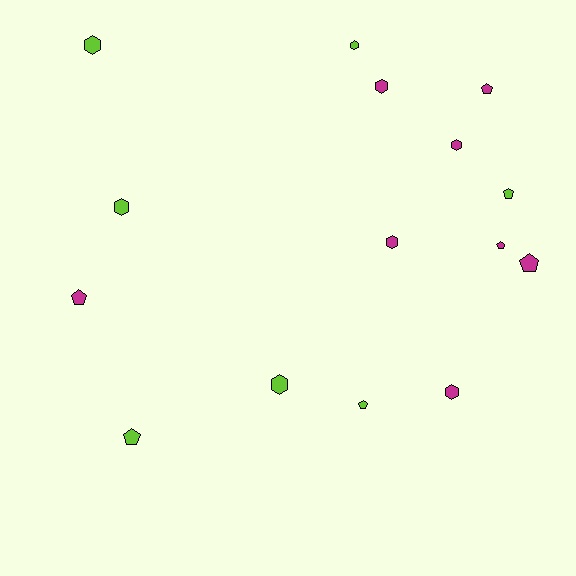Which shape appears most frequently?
Hexagon, with 8 objects.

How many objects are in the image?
There are 15 objects.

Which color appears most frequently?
Magenta, with 8 objects.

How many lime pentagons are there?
There are 3 lime pentagons.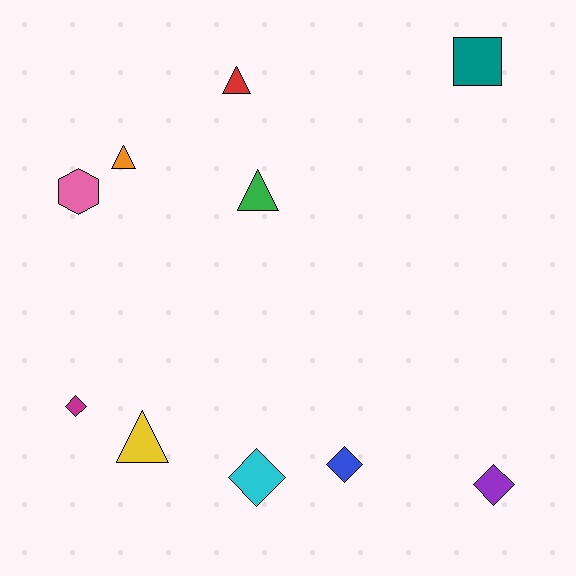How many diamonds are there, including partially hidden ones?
There are 4 diamonds.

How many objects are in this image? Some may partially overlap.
There are 10 objects.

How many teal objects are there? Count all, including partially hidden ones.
There is 1 teal object.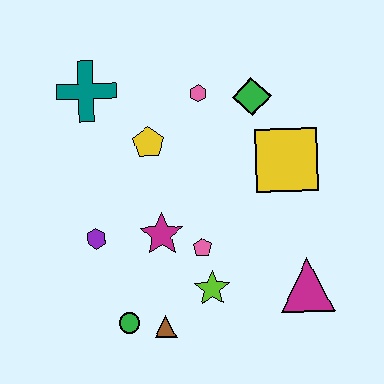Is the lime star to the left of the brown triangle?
No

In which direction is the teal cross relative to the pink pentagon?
The teal cross is above the pink pentagon.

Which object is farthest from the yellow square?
The green circle is farthest from the yellow square.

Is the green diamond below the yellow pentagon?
No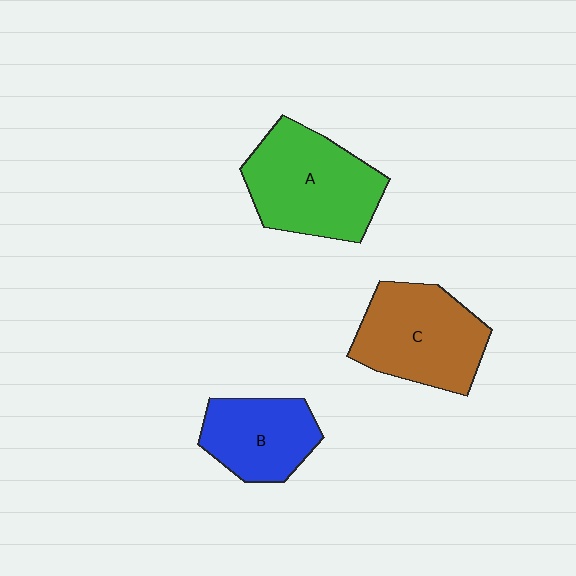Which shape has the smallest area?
Shape B (blue).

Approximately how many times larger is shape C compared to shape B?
Approximately 1.3 times.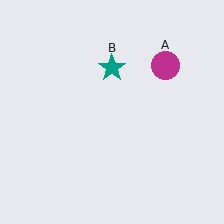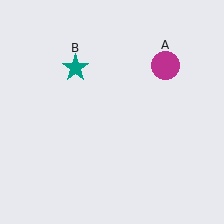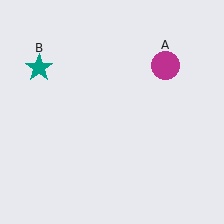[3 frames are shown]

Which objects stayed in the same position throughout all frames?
Magenta circle (object A) remained stationary.